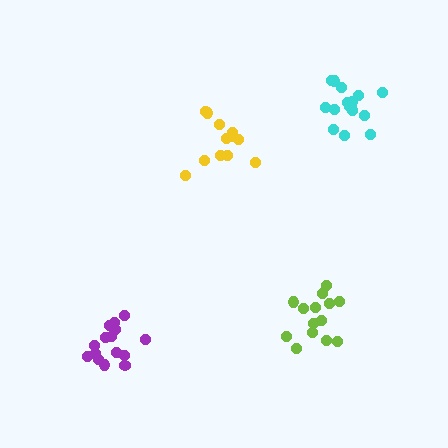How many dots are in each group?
Group 1: 15 dots, Group 2: 16 dots, Group 3: 12 dots, Group 4: 14 dots (57 total).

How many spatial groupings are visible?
There are 4 spatial groupings.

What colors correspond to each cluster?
The clusters are colored: purple, cyan, yellow, lime.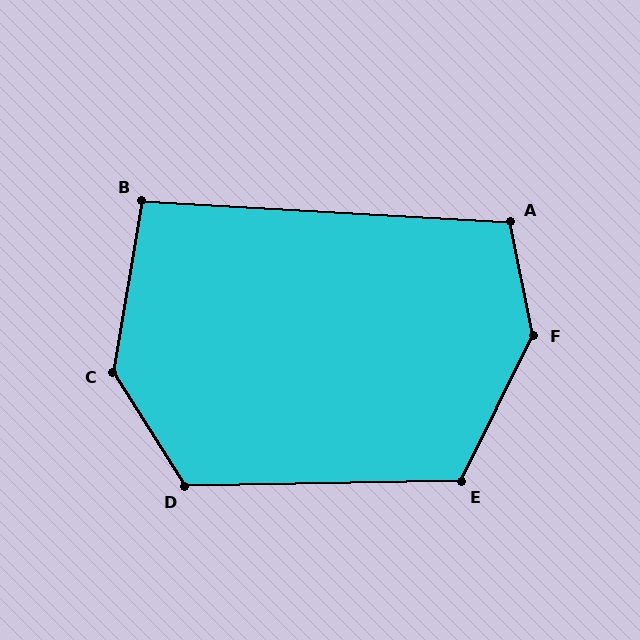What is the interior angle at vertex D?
Approximately 121 degrees (obtuse).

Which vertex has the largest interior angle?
F, at approximately 142 degrees.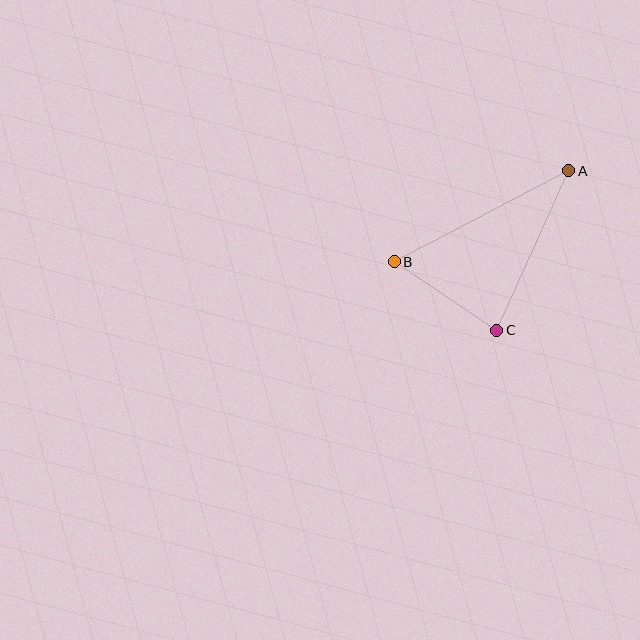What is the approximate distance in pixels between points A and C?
The distance between A and C is approximately 175 pixels.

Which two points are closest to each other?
Points B and C are closest to each other.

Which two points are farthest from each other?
Points A and B are farthest from each other.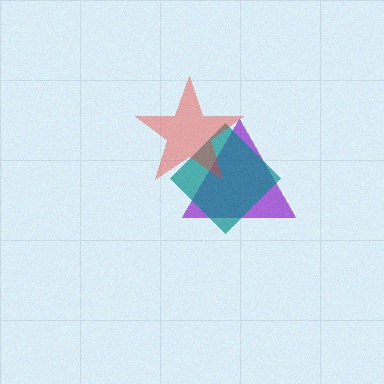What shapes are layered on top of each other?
The layered shapes are: a purple triangle, a teal diamond, a red star.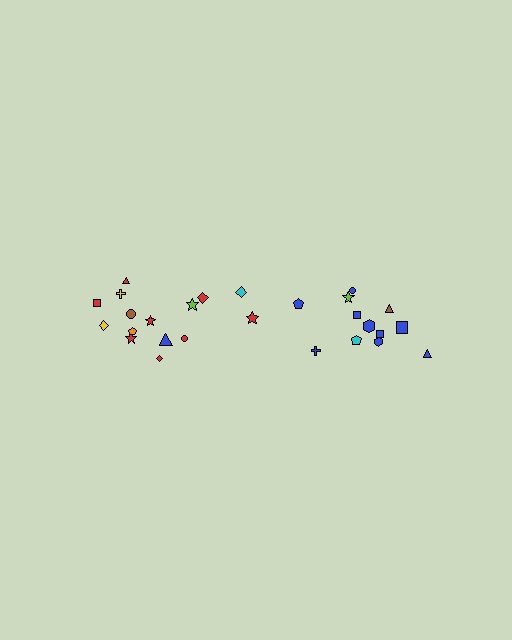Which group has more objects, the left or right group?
The left group.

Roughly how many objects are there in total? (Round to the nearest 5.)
Roughly 25 objects in total.